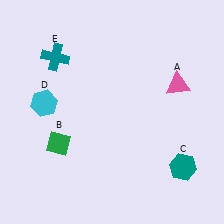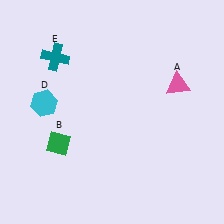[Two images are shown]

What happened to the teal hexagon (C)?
The teal hexagon (C) was removed in Image 2. It was in the bottom-right area of Image 1.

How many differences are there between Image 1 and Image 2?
There is 1 difference between the two images.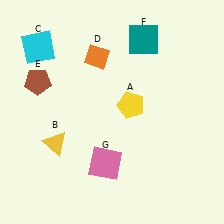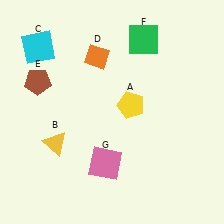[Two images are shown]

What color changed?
The square (F) changed from teal in Image 1 to green in Image 2.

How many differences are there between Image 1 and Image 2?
There is 1 difference between the two images.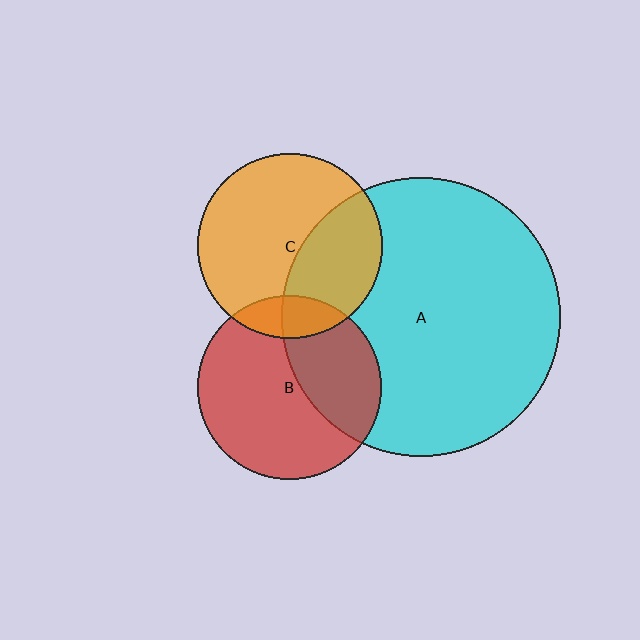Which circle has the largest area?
Circle A (cyan).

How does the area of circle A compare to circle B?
Approximately 2.3 times.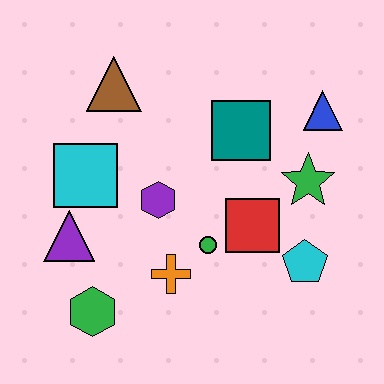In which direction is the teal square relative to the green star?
The teal square is to the left of the green star.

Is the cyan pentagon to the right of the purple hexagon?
Yes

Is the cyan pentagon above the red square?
No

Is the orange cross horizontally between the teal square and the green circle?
No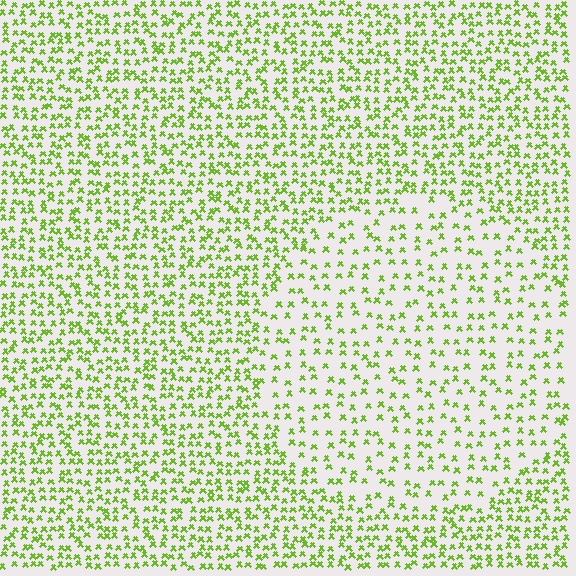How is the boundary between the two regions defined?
The boundary is defined by a change in element density (approximately 1.9x ratio). All elements are the same color, size, and shape.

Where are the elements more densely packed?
The elements are more densely packed outside the circle boundary.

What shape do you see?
I see a circle.